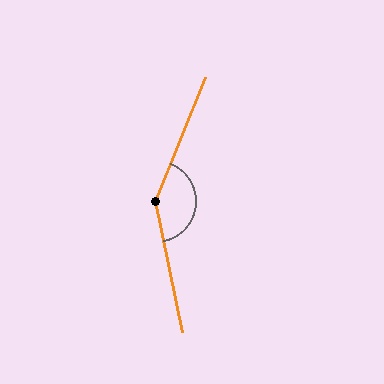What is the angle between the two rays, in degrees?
Approximately 146 degrees.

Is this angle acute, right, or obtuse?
It is obtuse.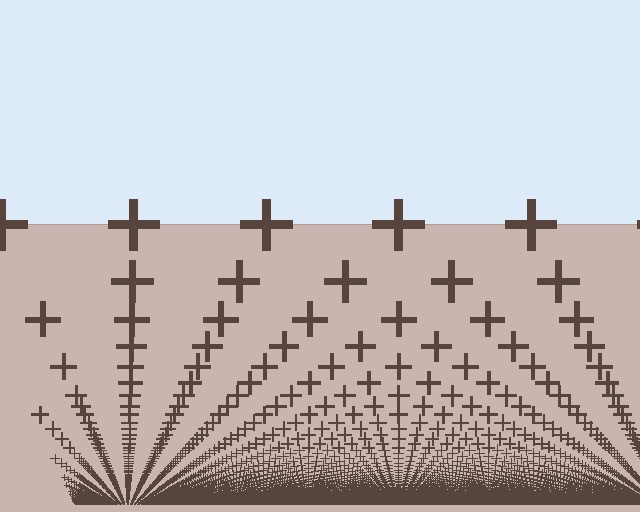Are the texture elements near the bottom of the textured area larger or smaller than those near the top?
Smaller. The gradient is inverted — elements near the bottom are smaller and denser.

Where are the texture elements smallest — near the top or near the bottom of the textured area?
Near the bottom.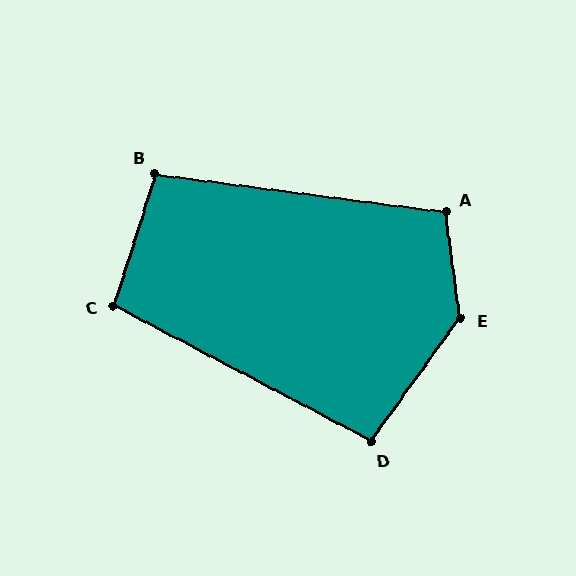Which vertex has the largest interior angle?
E, at approximately 136 degrees.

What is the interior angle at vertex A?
Approximately 105 degrees (obtuse).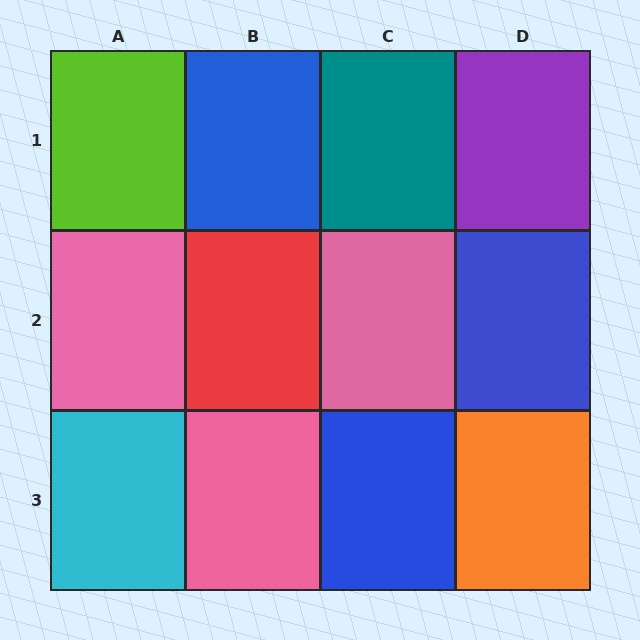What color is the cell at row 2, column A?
Pink.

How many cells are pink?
3 cells are pink.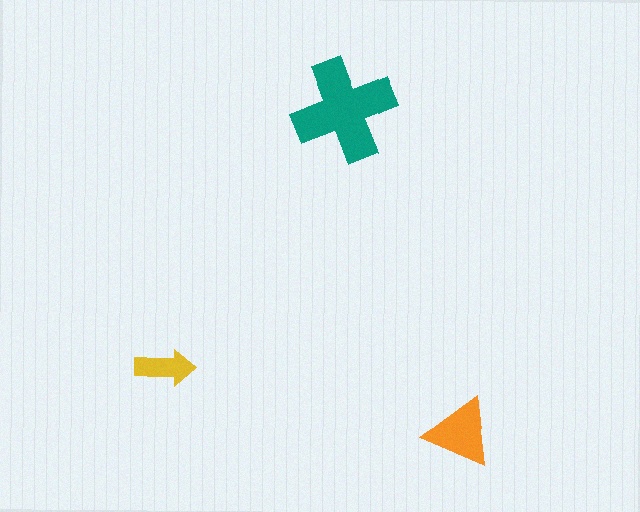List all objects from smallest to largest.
The yellow arrow, the orange triangle, the teal cross.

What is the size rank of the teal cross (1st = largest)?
1st.